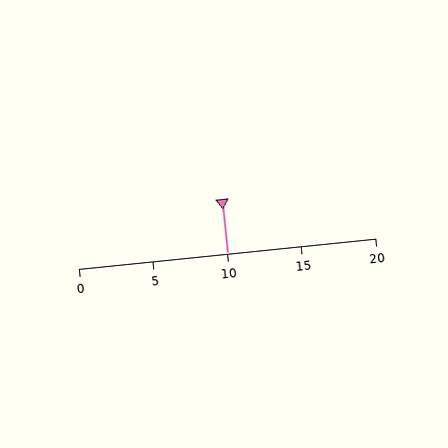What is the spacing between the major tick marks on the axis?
The major ticks are spaced 5 apart.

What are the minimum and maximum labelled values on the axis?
The axis runs from 0 to 20.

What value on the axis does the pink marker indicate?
The marker indicates approximately 10.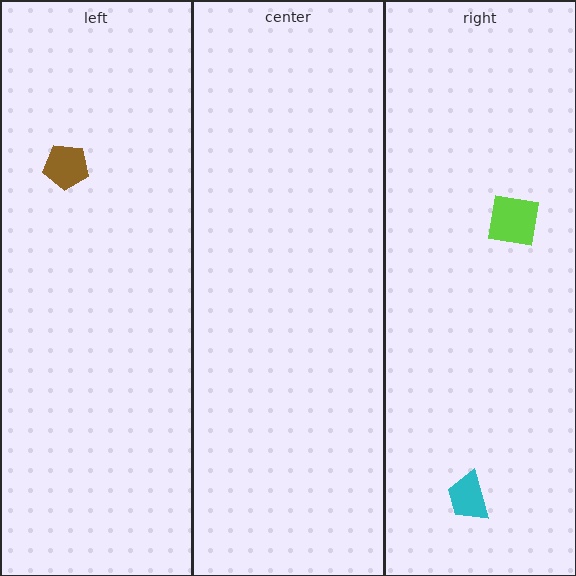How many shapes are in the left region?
1.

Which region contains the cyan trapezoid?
The right region.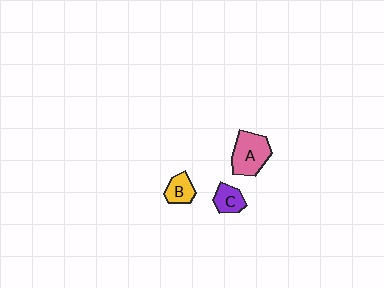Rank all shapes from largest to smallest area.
From largest to smallest: A (pink), B (yellow), C (purple).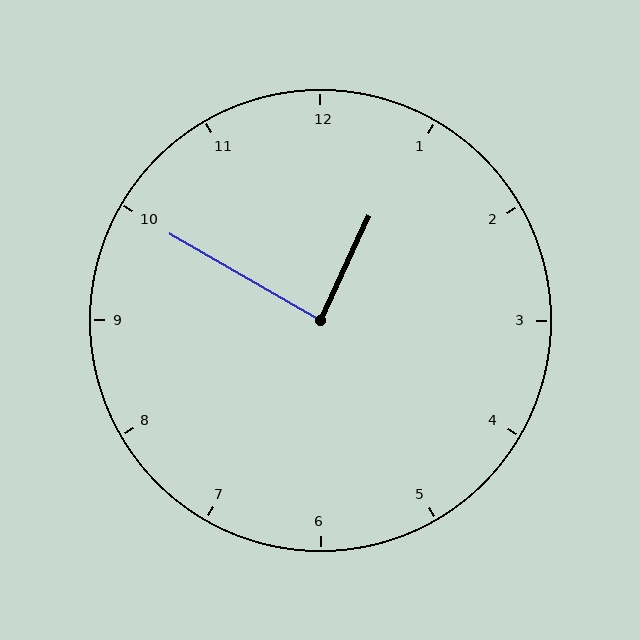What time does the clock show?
12:50.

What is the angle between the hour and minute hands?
Approximately 85 degrees.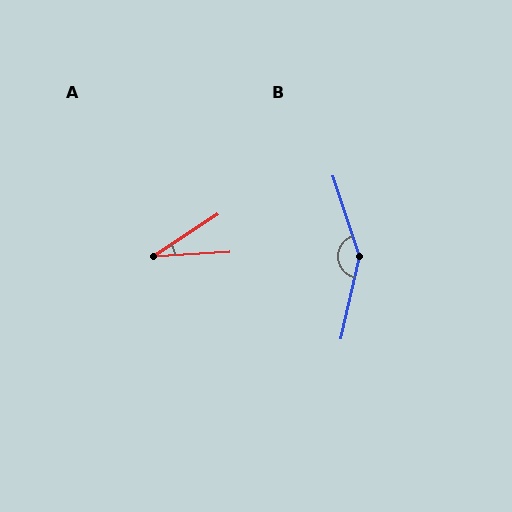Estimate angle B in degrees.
Approximately 149 degrees.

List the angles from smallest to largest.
A (30°), B (149°).